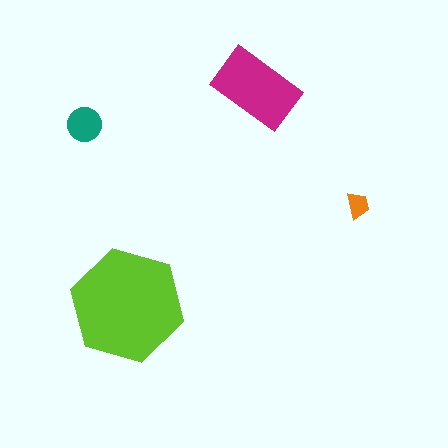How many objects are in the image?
There are 4 objects in the image.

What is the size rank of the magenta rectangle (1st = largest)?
2nd.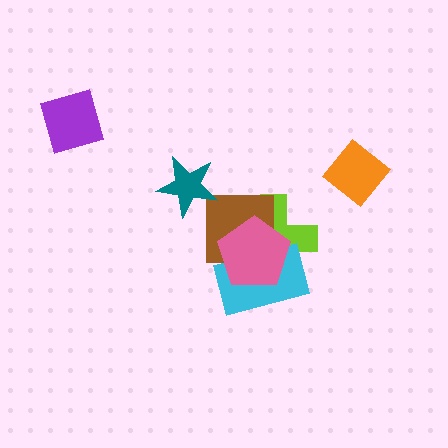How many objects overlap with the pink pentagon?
3 objects overlap with the pink pentagon.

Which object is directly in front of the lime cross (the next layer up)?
The brown square is directly in front of the lime cross.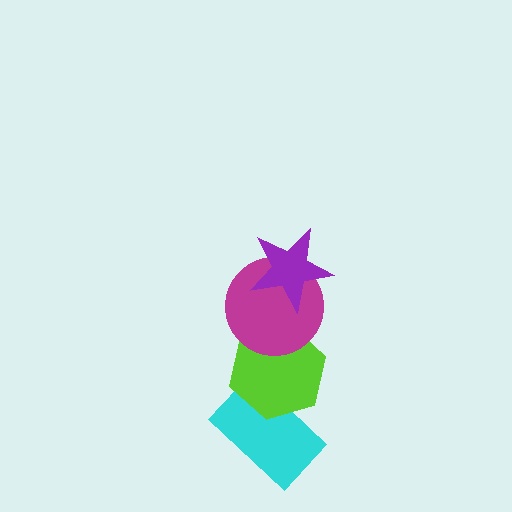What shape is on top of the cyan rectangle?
The lime hexagon is on top of the cyan rectangle.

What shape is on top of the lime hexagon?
The magenta circle is on top of the lime hexagon.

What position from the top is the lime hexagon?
The lime hexagon is 3rd from the top.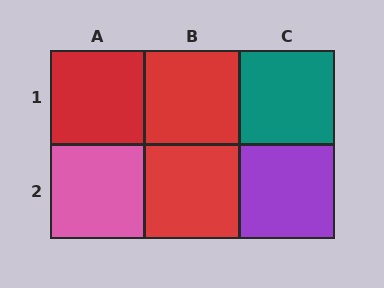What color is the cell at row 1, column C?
Teal.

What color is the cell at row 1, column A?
Red.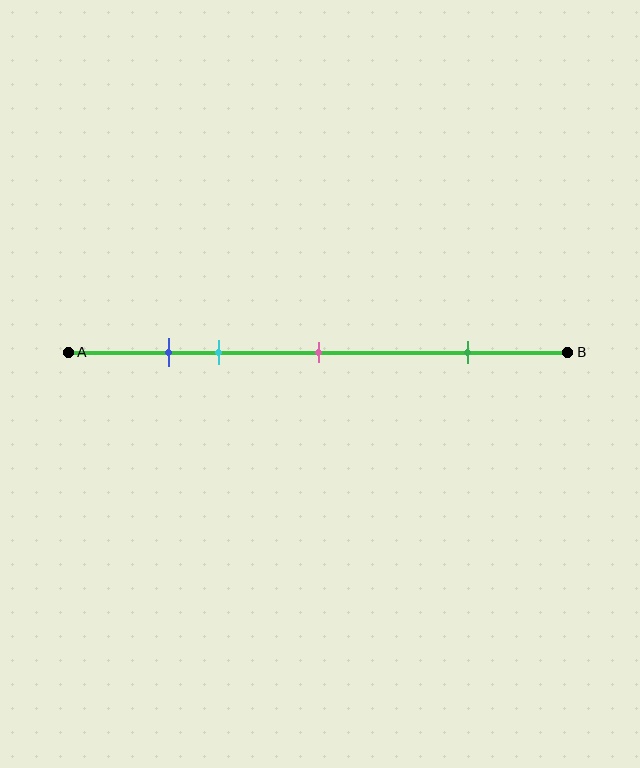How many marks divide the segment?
There are 4 marks dividing the segment.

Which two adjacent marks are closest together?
The blue and cyan marks are the closest adjacent pair.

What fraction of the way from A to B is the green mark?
The green mark is approximately 80% (0.8) of the way from A to B.